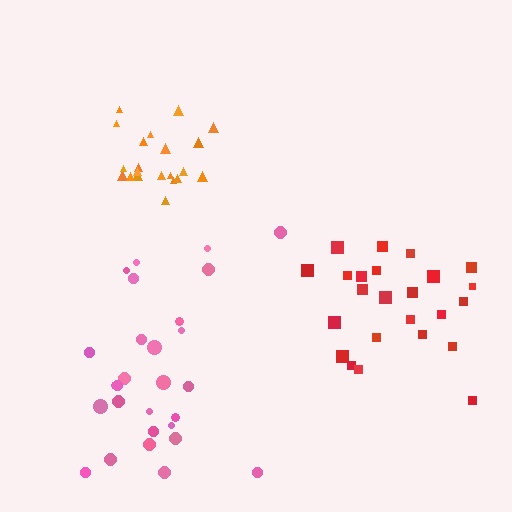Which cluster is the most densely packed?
Orange.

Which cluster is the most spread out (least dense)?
Pink.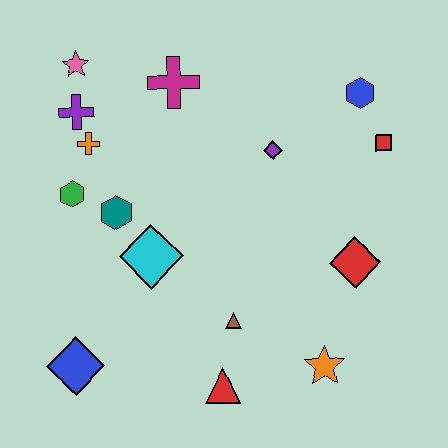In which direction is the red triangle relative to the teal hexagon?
The red triangle is below the teal hexagon.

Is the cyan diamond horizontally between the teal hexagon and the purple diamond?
Yes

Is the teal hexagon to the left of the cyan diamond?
Yes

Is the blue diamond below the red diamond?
Yes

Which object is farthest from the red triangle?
The pink star is farthest from the red triangle.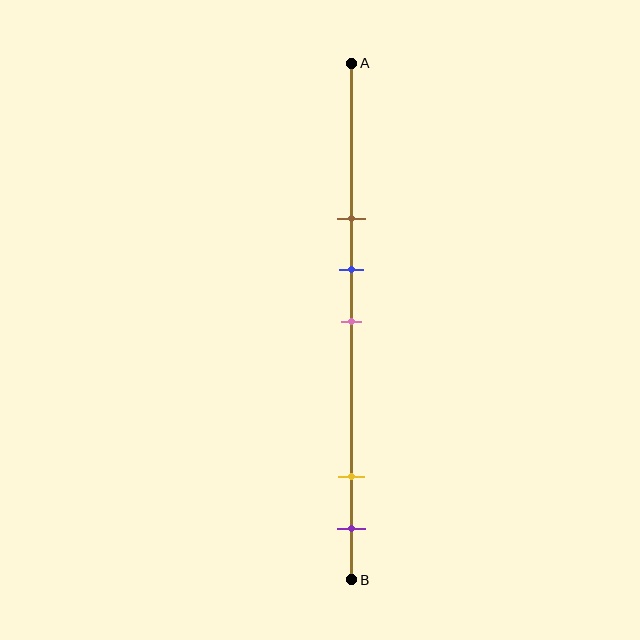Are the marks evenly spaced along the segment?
No, the marks are not evenly spaced.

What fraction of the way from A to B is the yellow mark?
The yellow mark is approximately 80% (0.8) of the way from A to B.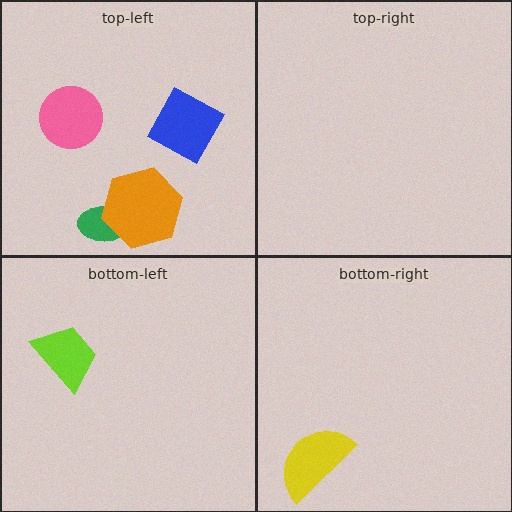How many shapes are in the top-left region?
4.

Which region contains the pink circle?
The top-left region.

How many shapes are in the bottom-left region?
1.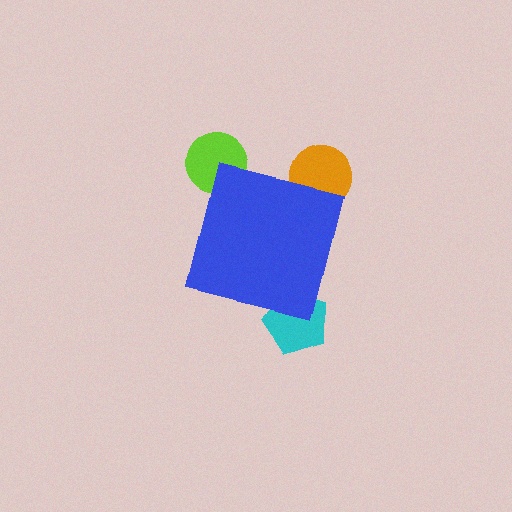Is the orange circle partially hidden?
Yes, the orange circle is partially hidden behind the blue square.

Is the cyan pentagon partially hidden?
Yes, the cyan pentagon is partially hidden behind the blue square.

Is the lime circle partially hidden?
Yes, the lime circle is partially hidden behind the blue square.